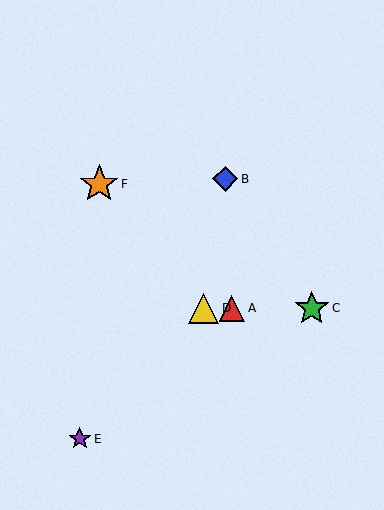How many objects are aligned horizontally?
3 objects (A, C, D) are aligned horizontally.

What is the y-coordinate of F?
Object F is at y≈184.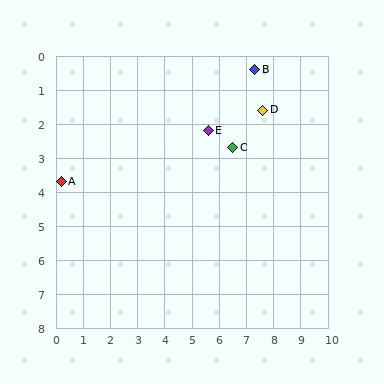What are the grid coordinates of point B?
Point B is at approximately (7.3, 0.4).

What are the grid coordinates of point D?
Point D is at approximately (7.6, 1.6).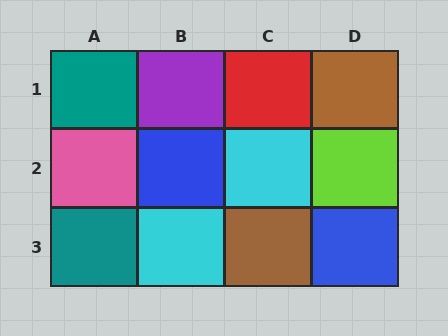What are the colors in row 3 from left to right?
Teal, cyan, brown, blue.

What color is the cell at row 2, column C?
Cyan.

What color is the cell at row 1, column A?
Teal.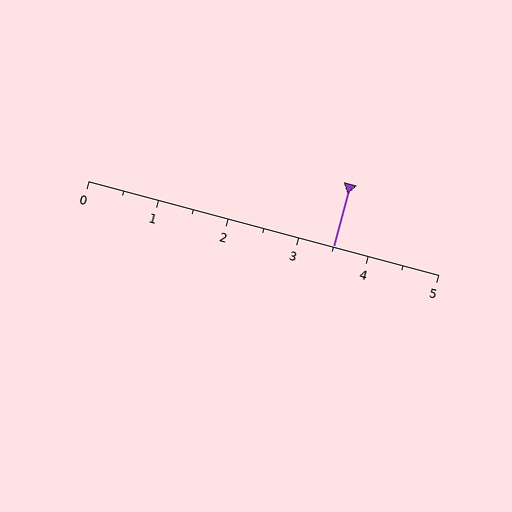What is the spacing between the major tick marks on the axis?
The major ticks are spaced 1 apart.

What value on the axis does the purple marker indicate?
The marker indicates approximately 3.5.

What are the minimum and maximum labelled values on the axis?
The axis runs from 0 to 5.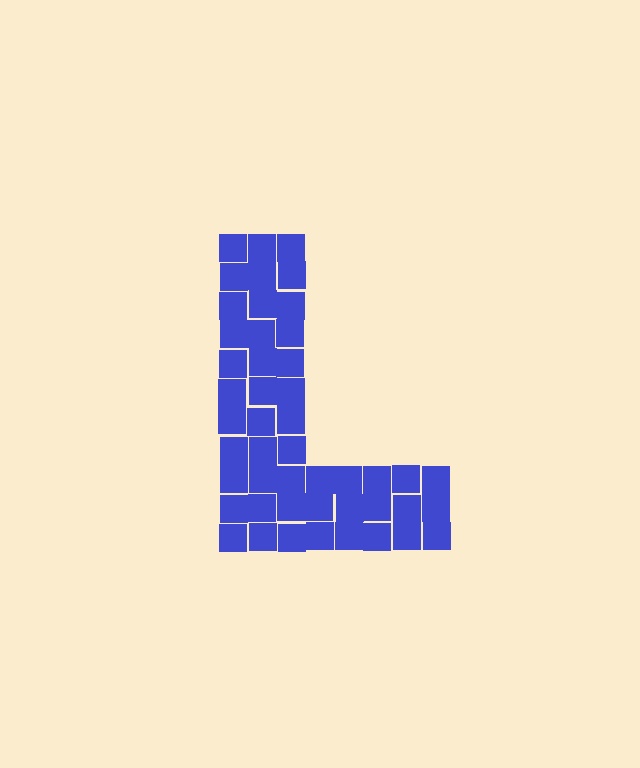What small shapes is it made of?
It is made of small squares.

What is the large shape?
The large shape is the letter L.